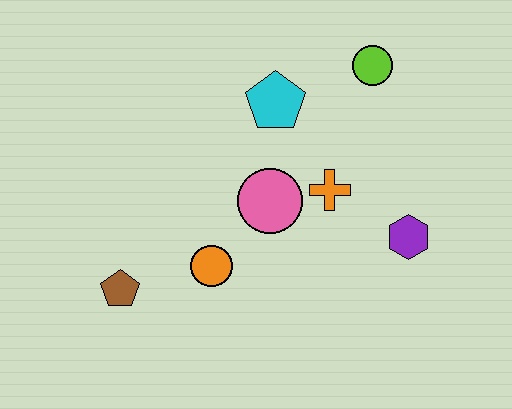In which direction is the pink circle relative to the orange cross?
The pink circle is to the left of the orange cross.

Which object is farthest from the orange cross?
The brown pentagon is farthest from the orange cross.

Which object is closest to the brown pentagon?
The orange circle is closest to the brown pentagon.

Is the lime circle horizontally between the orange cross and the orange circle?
No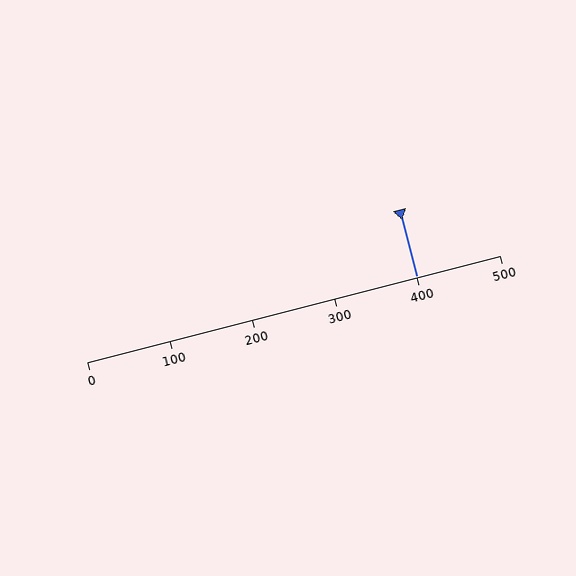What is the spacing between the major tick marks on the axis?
The major ticks are spaced 100 apart.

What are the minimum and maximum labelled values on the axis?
The axis runs from 0 to 500.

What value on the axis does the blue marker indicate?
The marker indicates approximately 400.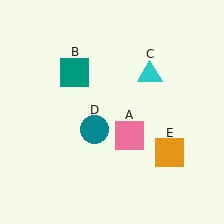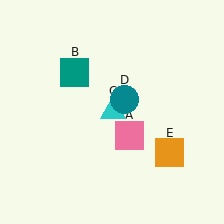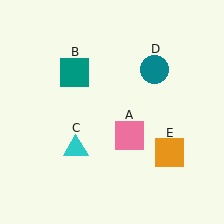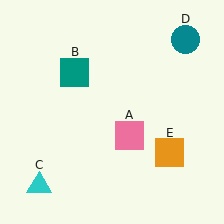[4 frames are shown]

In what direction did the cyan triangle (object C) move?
The cyan triangle (object C) moved down and to the left.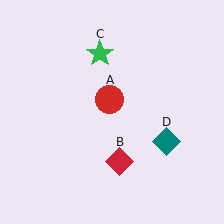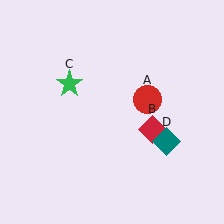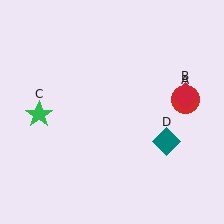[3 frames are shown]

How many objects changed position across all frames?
3 objects changed position: red circle (object A), red diamond (object B), green star (object C).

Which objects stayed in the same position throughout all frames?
Teal diamond (object D) remained stationary.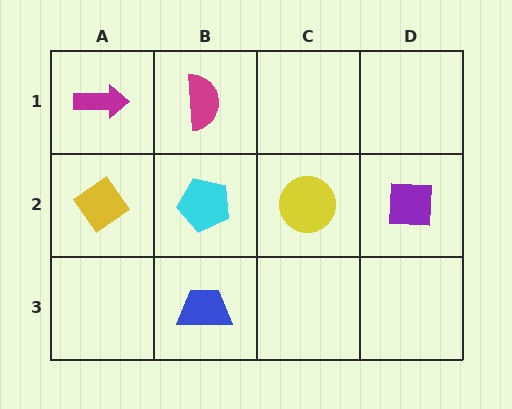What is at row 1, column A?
A magenta arrow.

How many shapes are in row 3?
1 shape.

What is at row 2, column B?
A cyan pentagon.